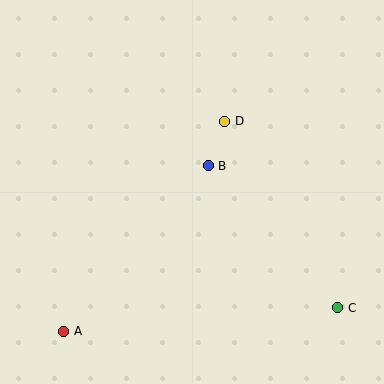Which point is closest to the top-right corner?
Point D is closest to the top-right corner.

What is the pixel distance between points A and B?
The distance between A and B is 220 pixels.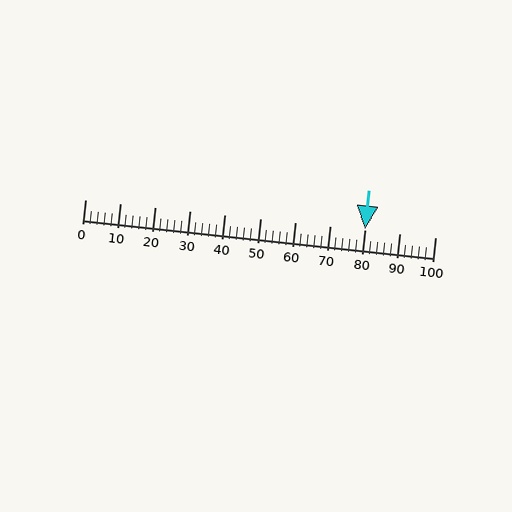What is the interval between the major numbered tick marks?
The major tick marks are spaced 10 units apart.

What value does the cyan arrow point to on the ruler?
The cyan arrow points to approximately 80.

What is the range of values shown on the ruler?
The ruler shows values from 0 to 100.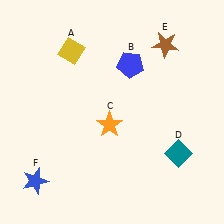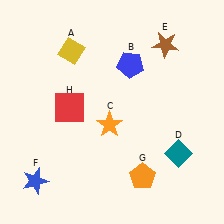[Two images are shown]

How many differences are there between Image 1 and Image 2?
There are 2 differences between the two images.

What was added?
An orange pentagon (G), a red square (H) were added in Image 2.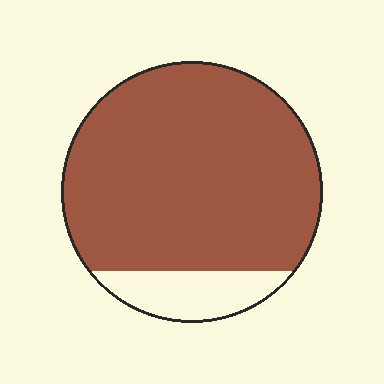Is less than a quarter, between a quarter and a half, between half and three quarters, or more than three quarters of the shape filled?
More than three quarters.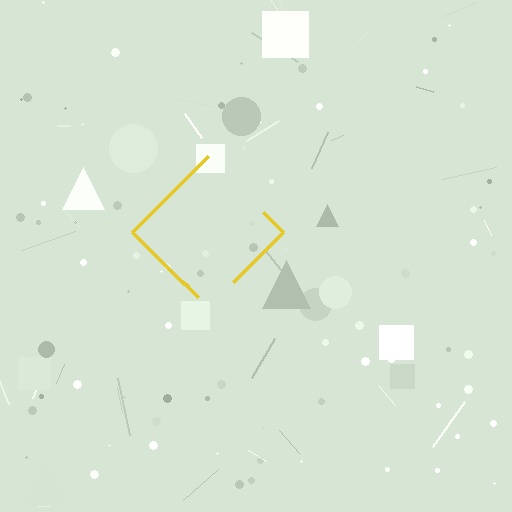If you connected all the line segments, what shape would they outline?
They would outline a diamond.